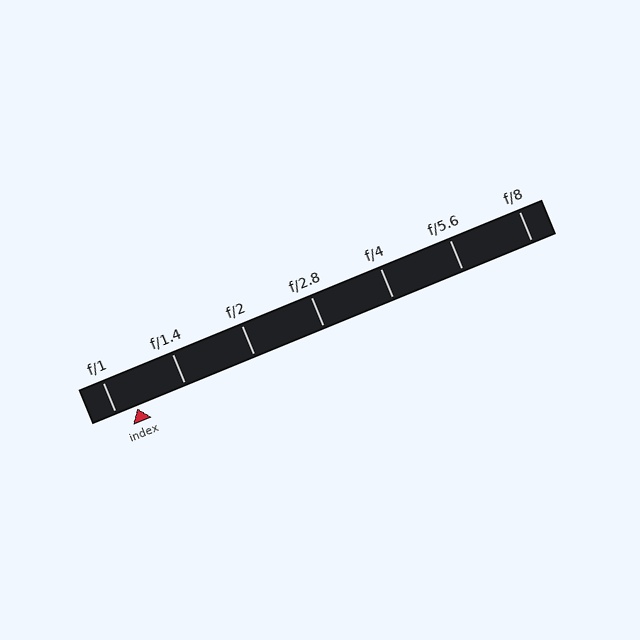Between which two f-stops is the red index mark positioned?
The index mark is between f/1 and f/1.4.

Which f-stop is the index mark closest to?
The index mark is closest to f/1.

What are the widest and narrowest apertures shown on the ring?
The widest aperture shown is f/1 and the narrowest is f/8.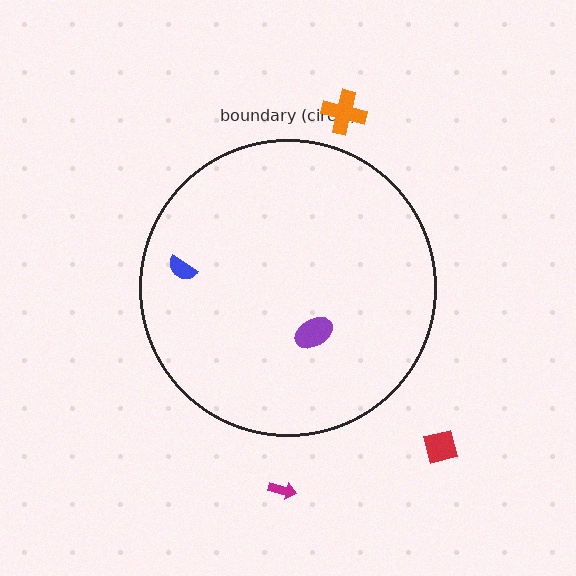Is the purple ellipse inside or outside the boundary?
Inside.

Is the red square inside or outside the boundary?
Outside.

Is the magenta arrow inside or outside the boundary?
Outside.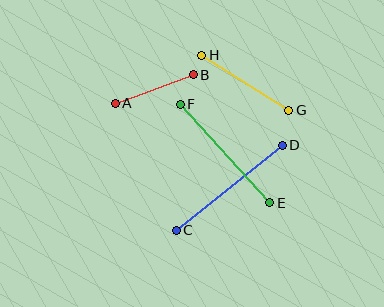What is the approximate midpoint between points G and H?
The midpoint is at approximately (245, 83) pixels.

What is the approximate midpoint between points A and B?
The midpoint is at approximately (154, 89) pixels.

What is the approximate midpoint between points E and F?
The midpoint is at approximately (225, 154) pixels.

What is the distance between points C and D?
The distance is approximately 136 pixels.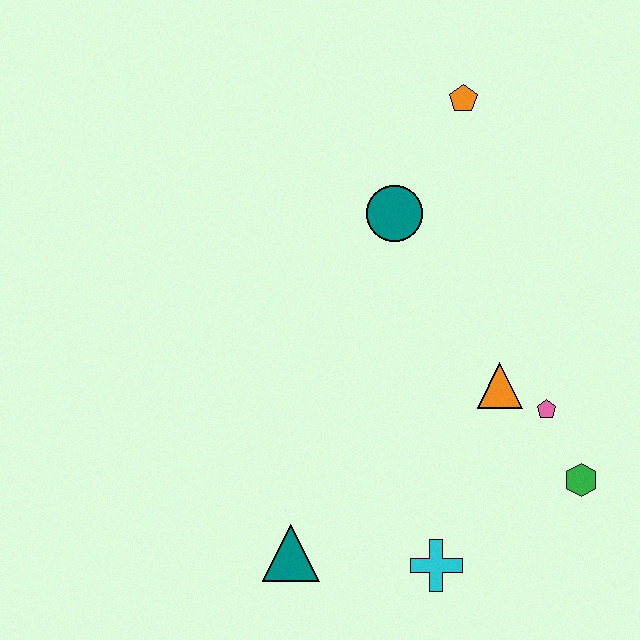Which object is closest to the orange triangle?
The pink pentagon is closest to the orange triangle.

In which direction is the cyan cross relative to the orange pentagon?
The cyan cross is below the orange pentagon.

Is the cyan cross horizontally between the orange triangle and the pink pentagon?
No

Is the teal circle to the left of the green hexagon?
Yes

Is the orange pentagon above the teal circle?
Yes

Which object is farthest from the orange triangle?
The orange pentagon is farthest from the orange triangle.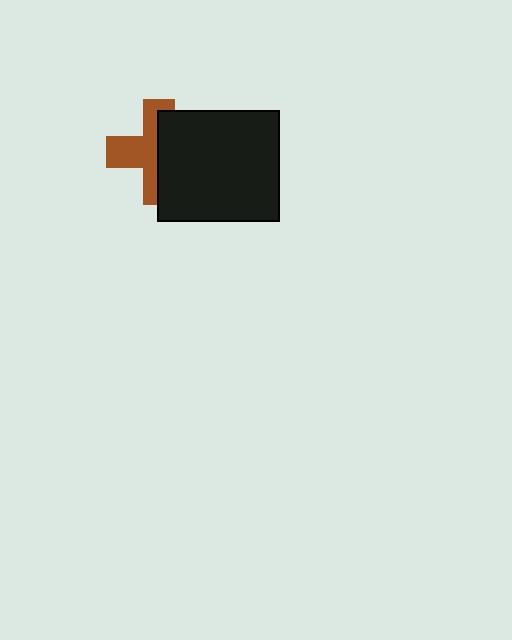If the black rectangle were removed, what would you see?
You would see the complete brown cross.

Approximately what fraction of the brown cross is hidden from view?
Roughly 50% of the brown cross is hidden behind the black rectangle.